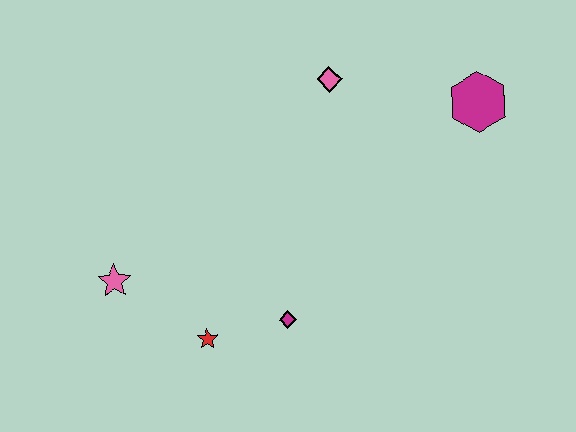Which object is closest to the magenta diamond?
The red star is closest to the magenta diamond.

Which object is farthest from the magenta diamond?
The magenta hexagon is farthest from the magenta diamond.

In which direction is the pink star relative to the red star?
The pink star is to the left of the red star.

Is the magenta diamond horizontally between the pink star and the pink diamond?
Yes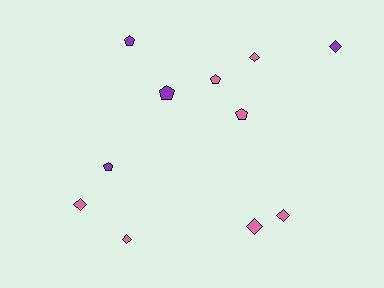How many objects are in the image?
There are 11 objects.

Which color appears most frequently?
Pink, with 7 objects.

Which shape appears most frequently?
Diamond, with 6 objects.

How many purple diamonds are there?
There is 1 purple diamond.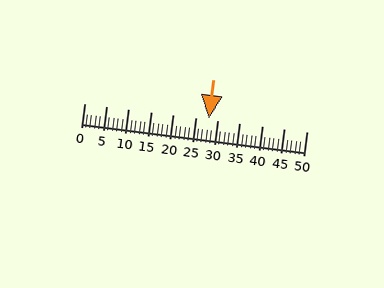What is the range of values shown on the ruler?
The ruler shows values from 0 to 50.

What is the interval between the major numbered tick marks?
The major tick marks are spaced 5 units apart.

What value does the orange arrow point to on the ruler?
The orange arrow points to approximately 28.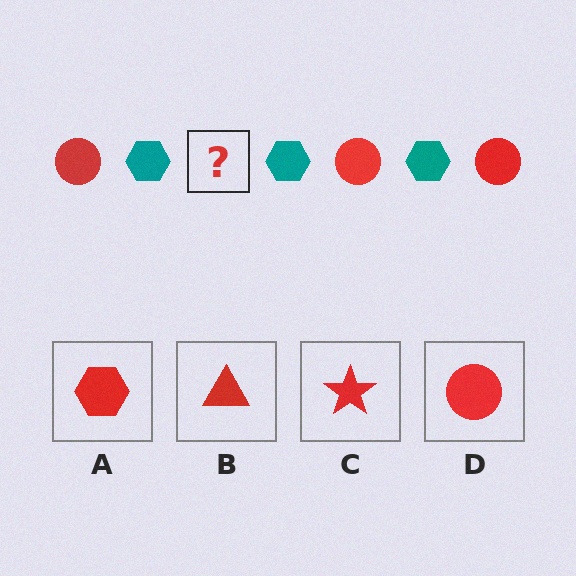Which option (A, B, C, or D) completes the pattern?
D.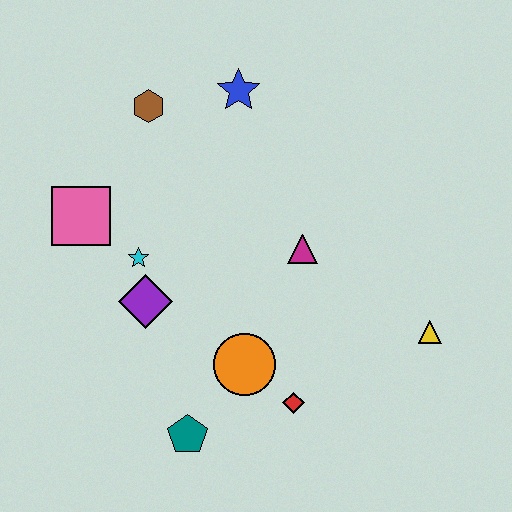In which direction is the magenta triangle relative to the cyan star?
The magenta triangle is to the right of the cyan star.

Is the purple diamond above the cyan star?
No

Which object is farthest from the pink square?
The yellow triangle is farthest from the pink square.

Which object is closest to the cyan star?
The purple diamond is closest to the cyan star.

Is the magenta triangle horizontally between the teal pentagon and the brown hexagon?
No